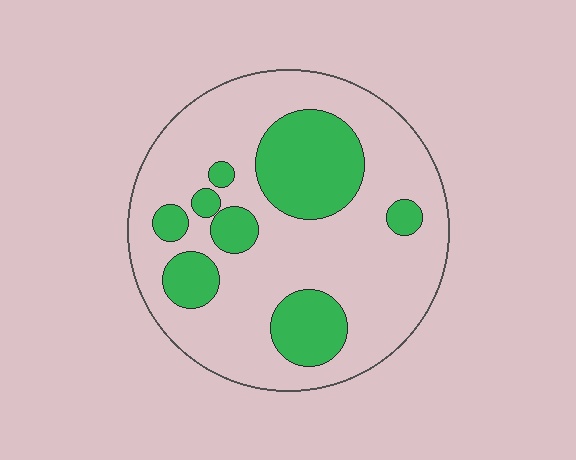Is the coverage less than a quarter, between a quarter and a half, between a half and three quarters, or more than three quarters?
Between a quarter and a half.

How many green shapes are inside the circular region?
8.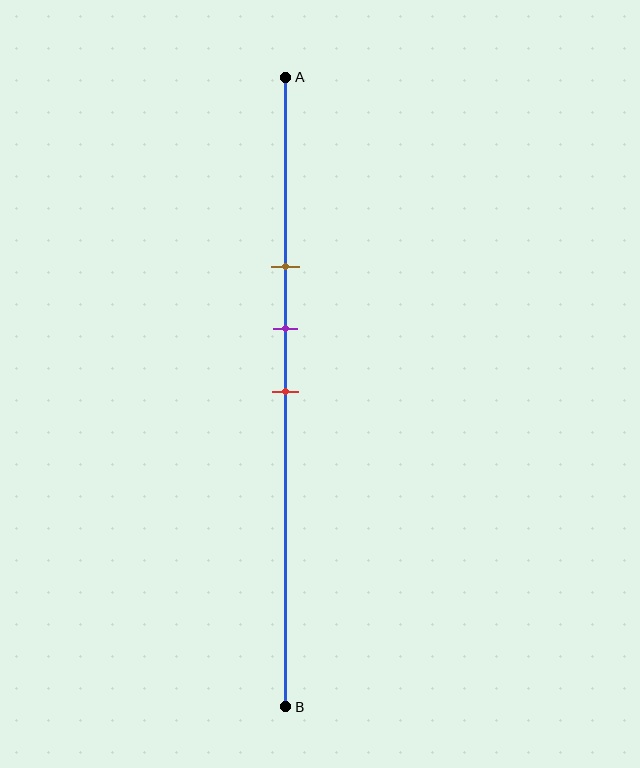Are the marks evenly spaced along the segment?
Yes, the marks are approximately evenly spaced.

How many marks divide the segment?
There are 3 marks dividing the segment.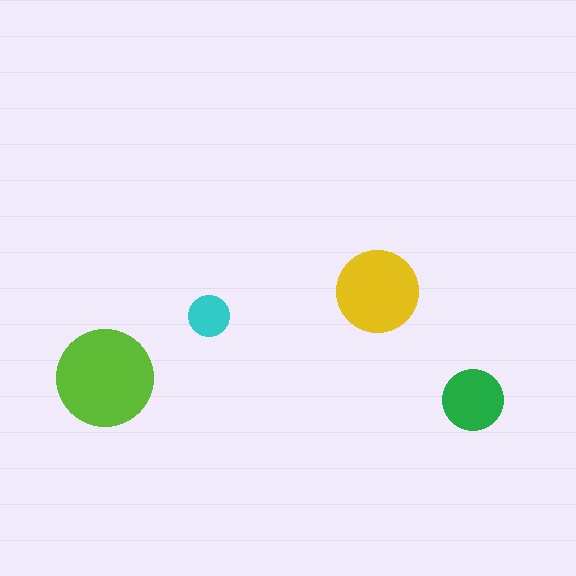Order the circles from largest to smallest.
the lime one, the yellow one, the green one, the cyan one.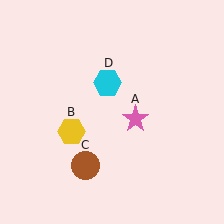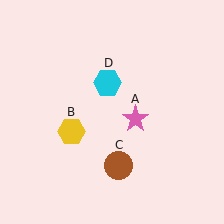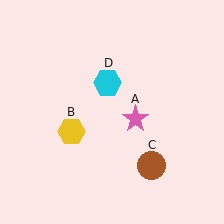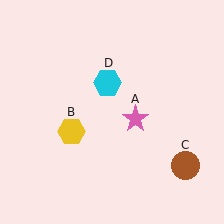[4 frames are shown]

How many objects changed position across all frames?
1 object changed position: brown circle (object C).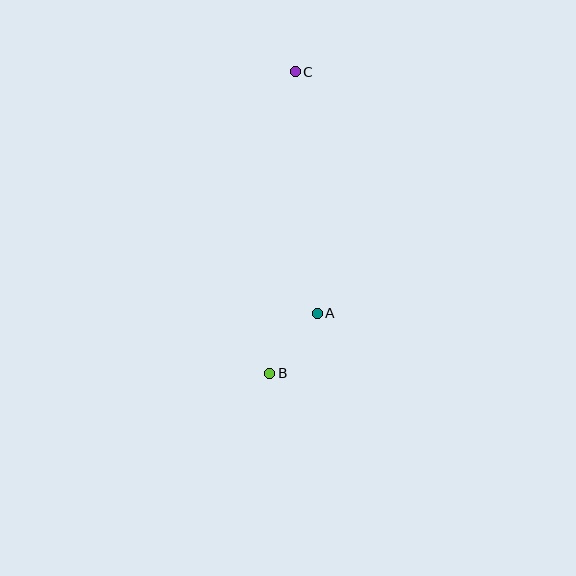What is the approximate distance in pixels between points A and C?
The distance between A and C is approximately 242 pixels.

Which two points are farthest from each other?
Points B and C are farthest from each other.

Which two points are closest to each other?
Points A and B are closest to each other.